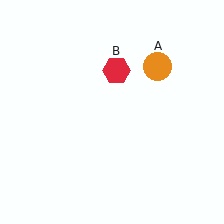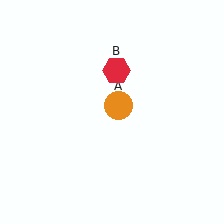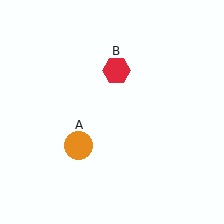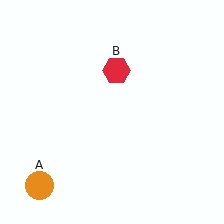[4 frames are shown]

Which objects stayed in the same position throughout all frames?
Red hexagon (object B) remained stationary.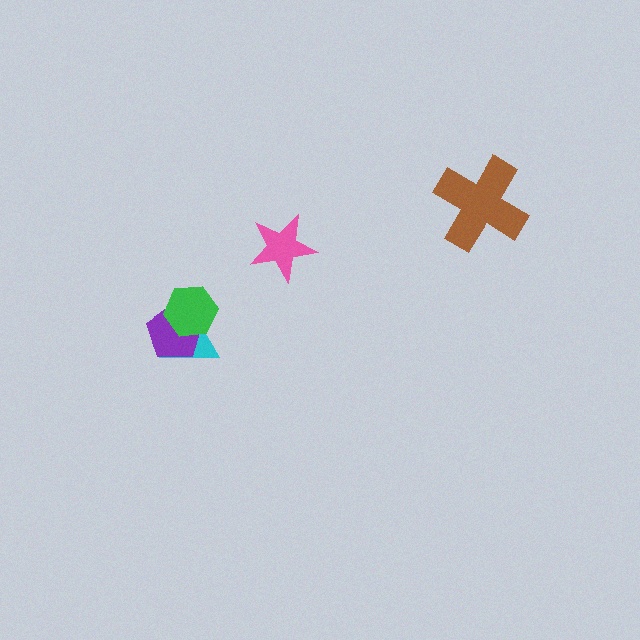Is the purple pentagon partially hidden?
Yes, it is partially covered by another shape.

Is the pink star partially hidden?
No, no other shape covers it.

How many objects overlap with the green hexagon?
2 objects overlap with the green hexagon.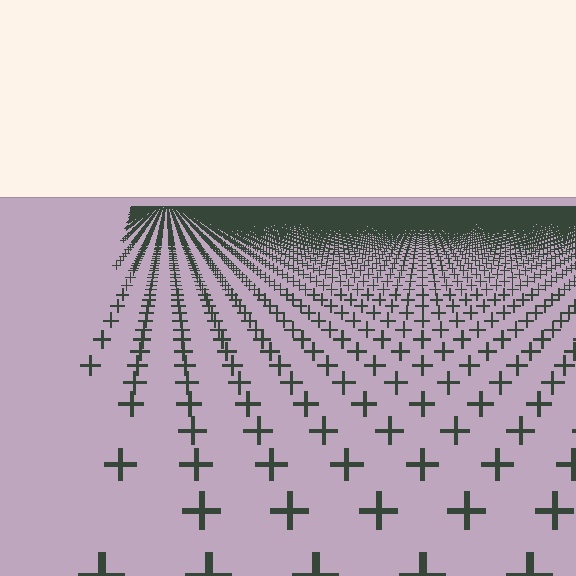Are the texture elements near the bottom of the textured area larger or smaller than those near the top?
Larger. Near the bottom, elements are closer to the viewer and appear at a bigger on-screen size.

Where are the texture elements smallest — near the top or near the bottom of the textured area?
Near the top.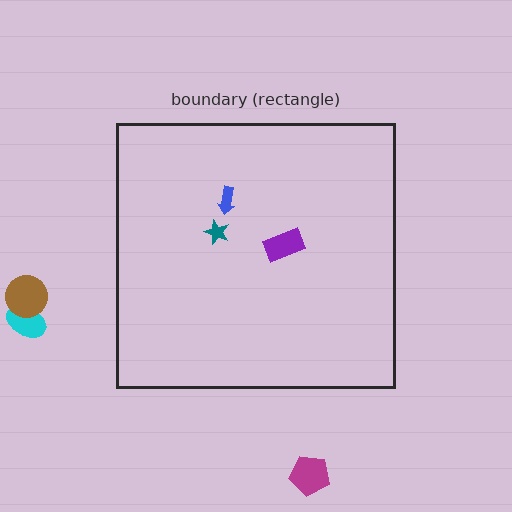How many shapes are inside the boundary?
3 inside, 3 outside.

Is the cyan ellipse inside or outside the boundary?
Outside.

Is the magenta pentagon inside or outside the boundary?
Outside.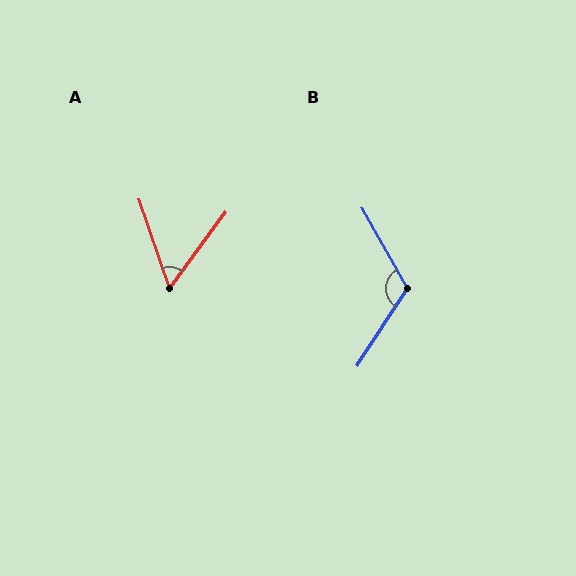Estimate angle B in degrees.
Approximately 118 degrees.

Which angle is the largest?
B, at approximately 118 degrees.